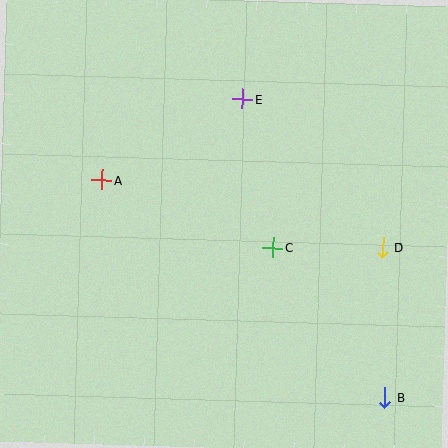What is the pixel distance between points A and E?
The distance between A and E is 162 pixels.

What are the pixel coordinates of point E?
Point E is at (242, 99).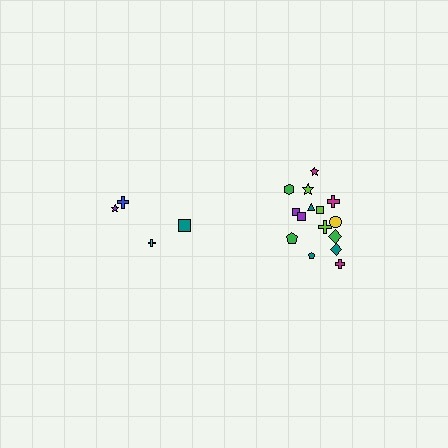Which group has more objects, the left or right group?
The right group.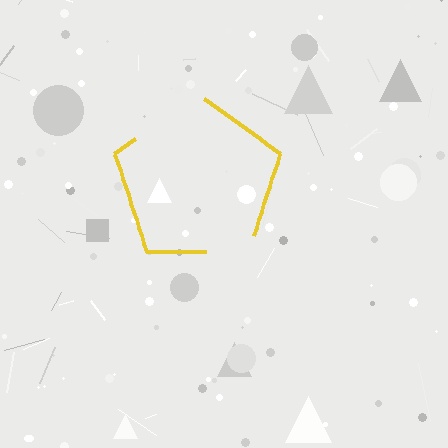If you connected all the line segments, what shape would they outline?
They would outline a pentagon.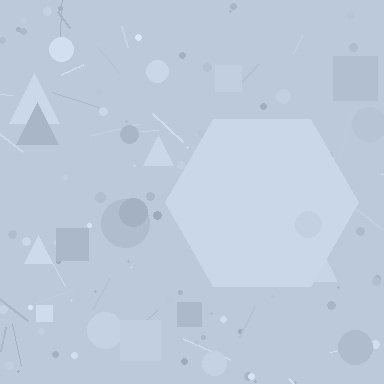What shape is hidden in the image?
A hexagon is hidden in the image.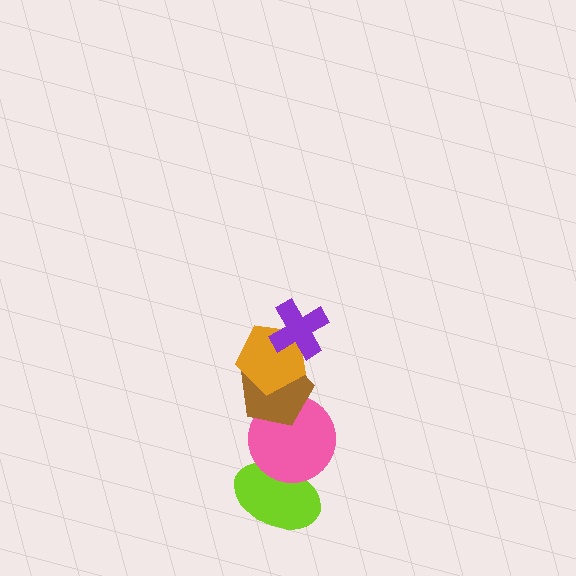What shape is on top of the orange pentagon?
The purple cross is on top of the orange pentagon.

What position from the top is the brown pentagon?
The brown pentagon is 3rd from the top.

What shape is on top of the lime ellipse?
The pink circle is on top of the lime ellipse.